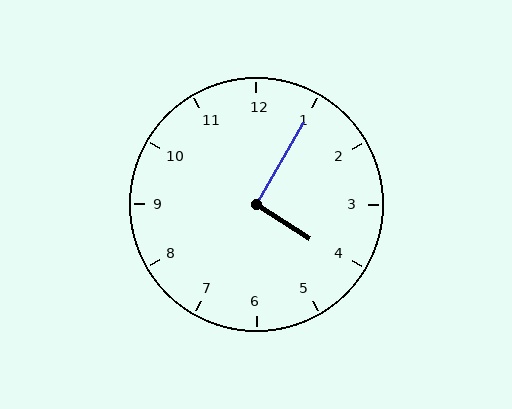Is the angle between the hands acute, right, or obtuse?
It is right.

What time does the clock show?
4:05.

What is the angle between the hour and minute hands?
Approximately 92 degrees.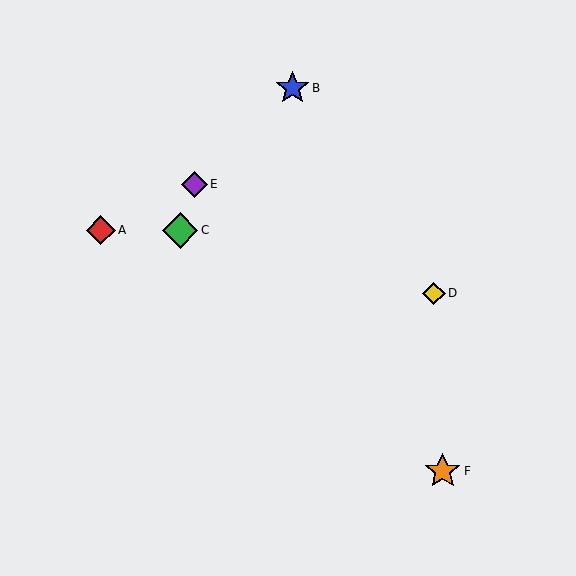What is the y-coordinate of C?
Object C is at y≈230.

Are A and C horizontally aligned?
Yes, both are at y≈230.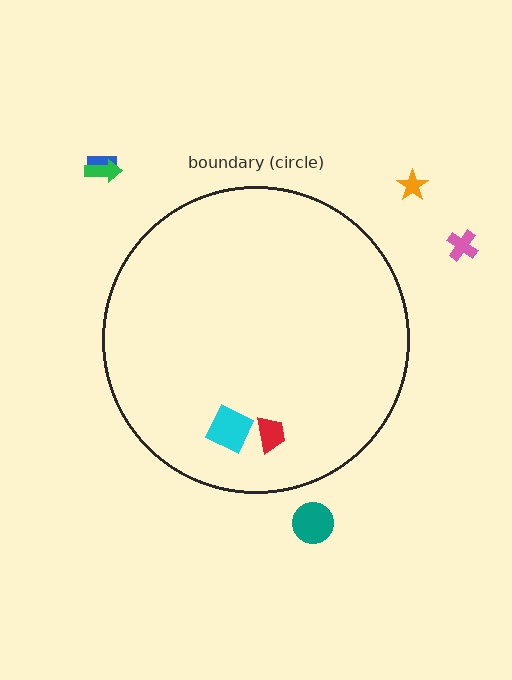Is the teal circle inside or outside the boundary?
Outside.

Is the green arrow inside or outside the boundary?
Outside.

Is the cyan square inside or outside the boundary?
Inside.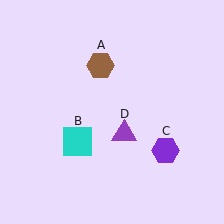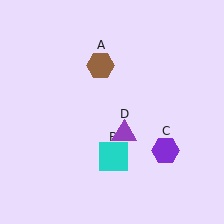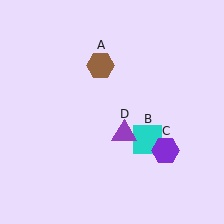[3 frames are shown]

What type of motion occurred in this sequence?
The cyan square (object B) rotated counterclockwise around the center of the scene.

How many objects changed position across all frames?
1 object changed position: cyan square (object B).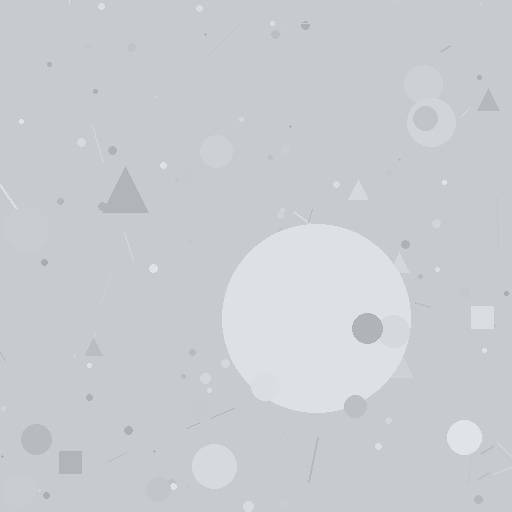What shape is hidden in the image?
A circle is hidden in the image.